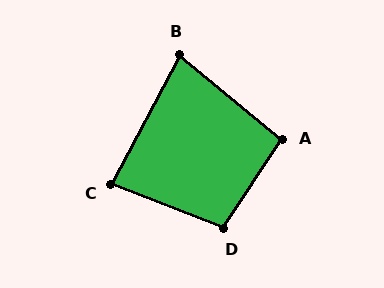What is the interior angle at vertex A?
Approximately 96 degrees (obtuse).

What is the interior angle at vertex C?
Approximately 84 degrees (acute).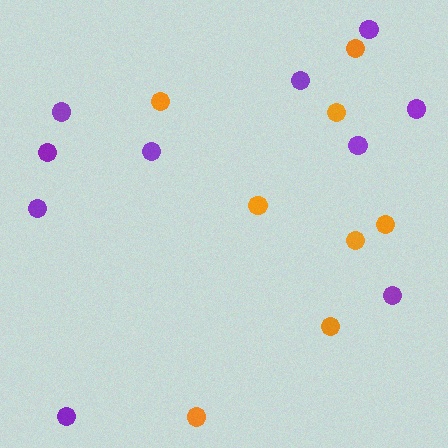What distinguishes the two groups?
There are 2 groups: one group of purple circles (10) and one group of orange circles (8).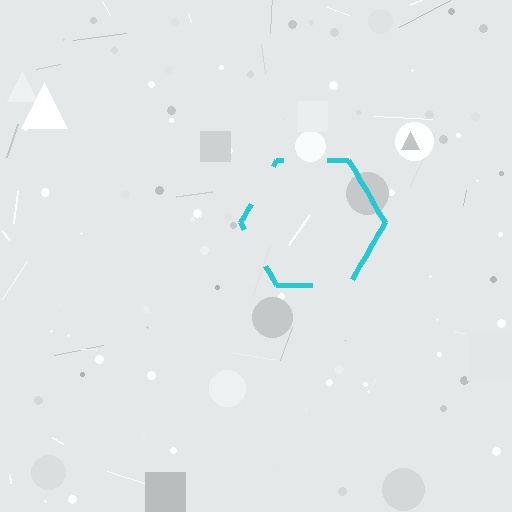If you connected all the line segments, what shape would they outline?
They would outline a hexagon.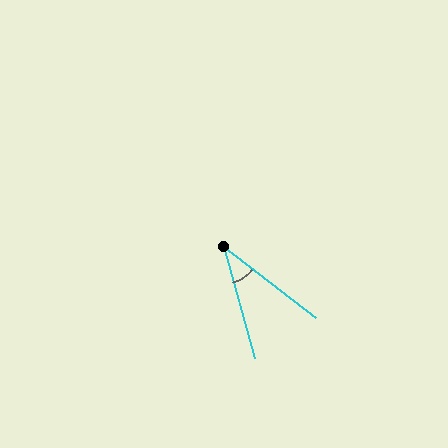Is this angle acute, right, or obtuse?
It is acute.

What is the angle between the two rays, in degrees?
Approximately 37 degrees.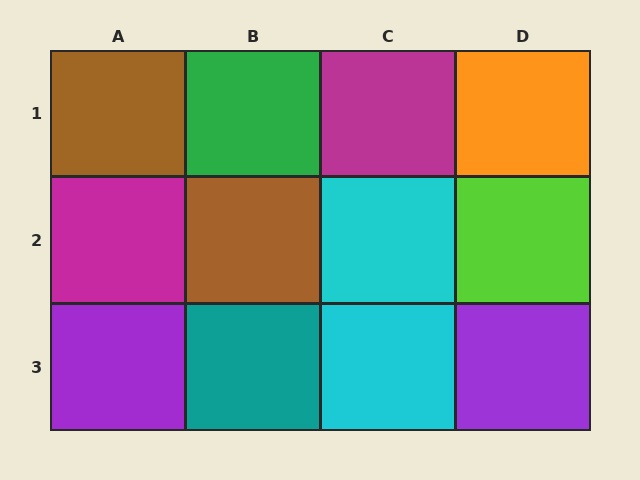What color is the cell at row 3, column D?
Purple.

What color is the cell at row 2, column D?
Lime.